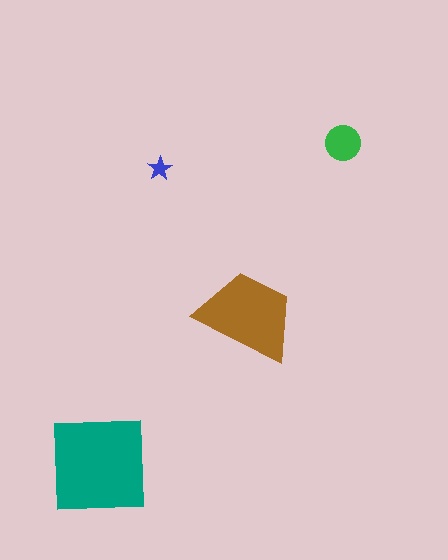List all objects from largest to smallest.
The teal square, the brown trapezoid, the green circle, the blue star.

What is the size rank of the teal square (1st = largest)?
1st.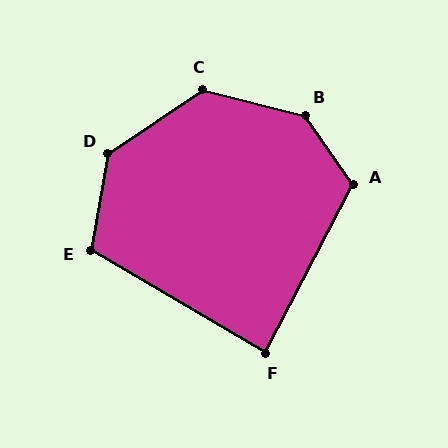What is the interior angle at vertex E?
Approximately 110 degrees (obtuse).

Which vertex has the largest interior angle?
B, at approximately 139 degrees.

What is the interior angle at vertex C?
Approximately 132 degrees (obtuse).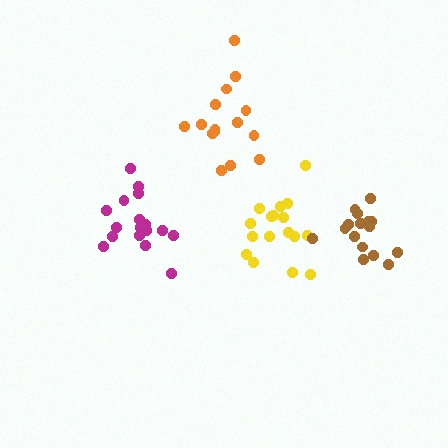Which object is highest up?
The orange cluster is topmost.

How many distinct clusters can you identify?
There are 4 distinct clusters.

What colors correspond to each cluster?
The clusters are colored: yellow, orange, magenta, brown.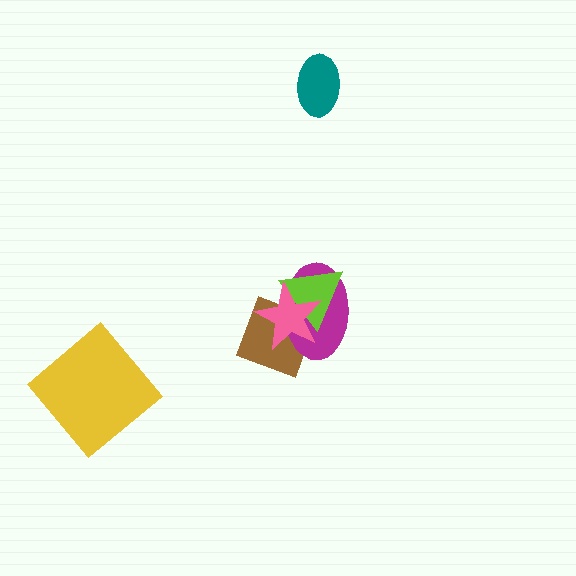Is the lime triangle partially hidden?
Yes, it is partially covered by another shape.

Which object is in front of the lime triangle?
The pink star is in front of the lime triangle.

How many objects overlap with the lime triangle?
3 objects overlap with the lime triangle.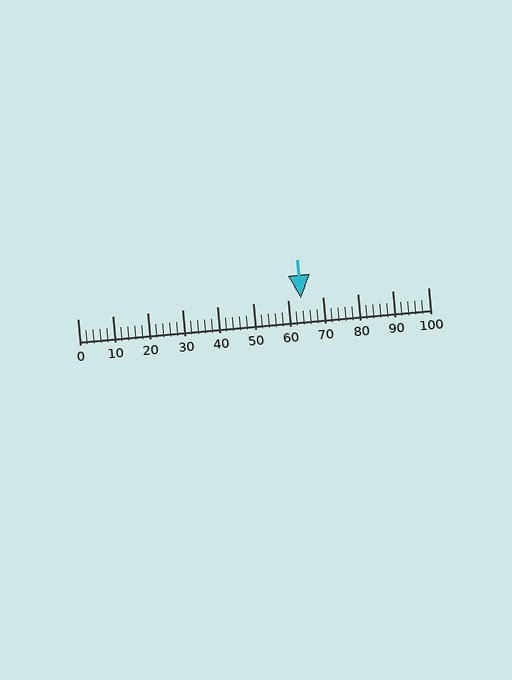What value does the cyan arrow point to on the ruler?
The cyan arrow points to approximately 64.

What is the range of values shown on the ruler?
The ruler shows values from 0 to 100.